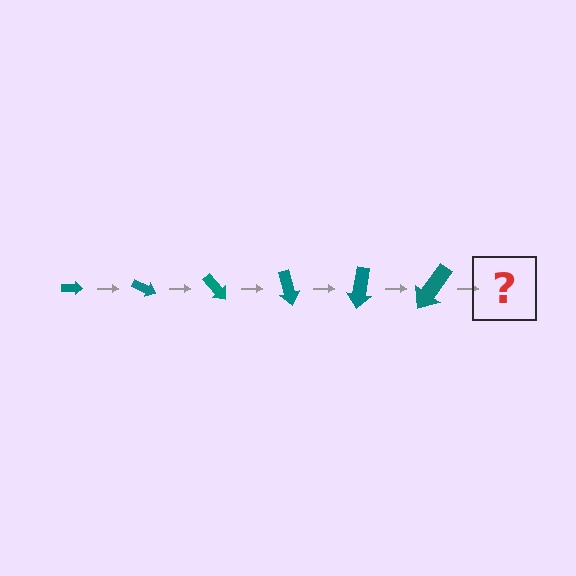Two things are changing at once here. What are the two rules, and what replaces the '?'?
The two rules are that the arrow grows larger each step and it rotates 25 degrees each step. The '?' should be an arrow, larger than the previous one and rotated 150 degrees from the start.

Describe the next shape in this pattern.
It should be an arrow, larger than the previous one and rotated 150 degrees from the start.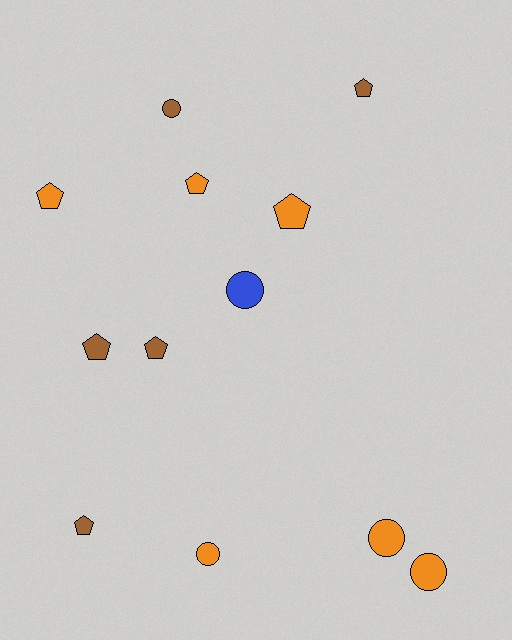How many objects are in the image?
There are 12 objects.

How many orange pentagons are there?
There are 3 orange pentagons.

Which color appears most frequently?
Orange, with 6 objects.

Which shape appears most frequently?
Pentagon, with 7 objects.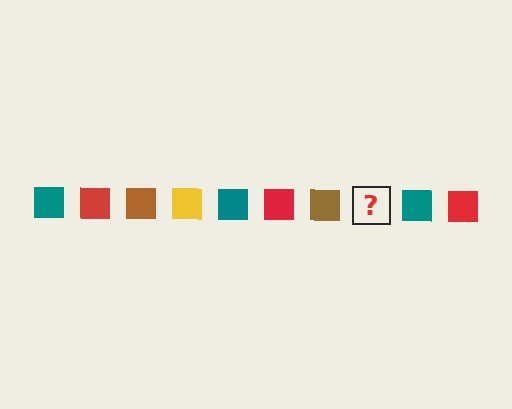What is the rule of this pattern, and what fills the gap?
The rule is that the pattern cycles through teal, red, brown, yellow squares. The gap should be filled with a yellow square.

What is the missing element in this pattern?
The missing element is a yellow square.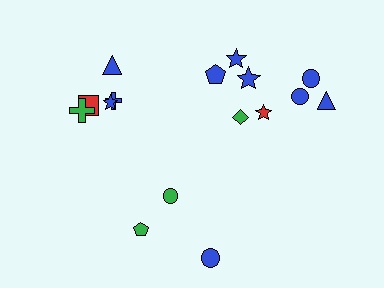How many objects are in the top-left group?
There are 5 objects.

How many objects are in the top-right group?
There are 8 objects.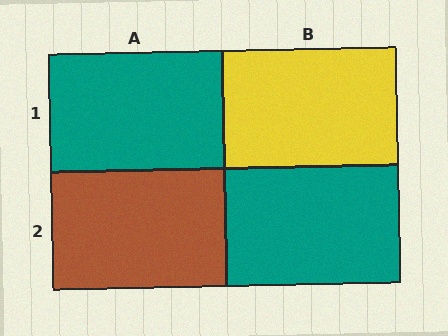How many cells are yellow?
1 cell is yellow.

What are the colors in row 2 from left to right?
Brown, teal.